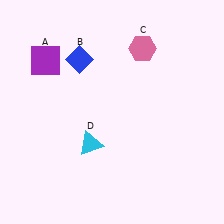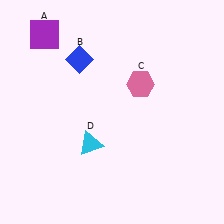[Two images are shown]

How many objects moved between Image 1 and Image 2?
2 objects moved between the two images.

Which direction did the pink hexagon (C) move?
The pink hexagon (C) moved down.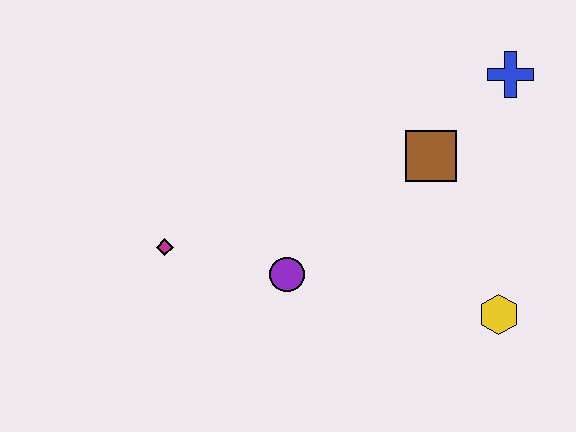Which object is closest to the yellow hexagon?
The brown square is closest to the yellow hexagon.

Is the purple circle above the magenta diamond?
No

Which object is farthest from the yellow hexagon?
The magenta diamond is farthest from the yellow hexagon.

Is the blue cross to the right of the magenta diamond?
Yes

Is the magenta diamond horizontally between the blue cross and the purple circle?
No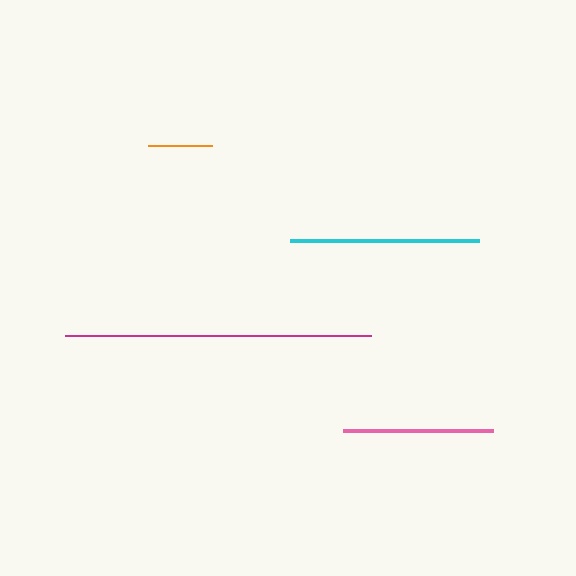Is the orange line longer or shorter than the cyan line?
The cyan line is longer than the orange line.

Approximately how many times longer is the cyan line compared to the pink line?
The cyan line is approximately 1.3 times the length of the pink line.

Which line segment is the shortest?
The orange line is the shortest at approximately 64 pixels.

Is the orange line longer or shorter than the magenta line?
The magenta line is longer than the orange line.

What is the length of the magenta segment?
The magenta segment is approximately 306 pixels long.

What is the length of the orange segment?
The orange segment is approximately 64 pixels long.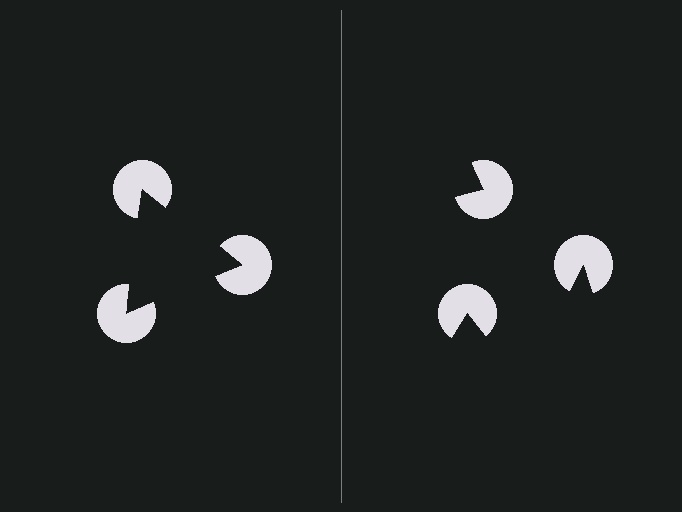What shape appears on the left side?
An illusory triangle.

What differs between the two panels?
The pac-man discs are positioned identically on both sides; only the wedge orientations differ. On the left they align to a triangle; on the right they are misaligned.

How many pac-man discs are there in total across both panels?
6 — 3 on each side.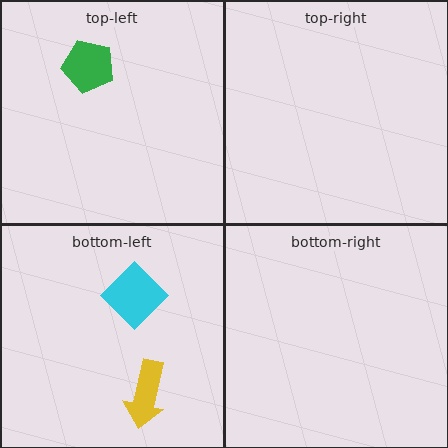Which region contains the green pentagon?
The top-left region.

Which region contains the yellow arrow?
The bottom-left region.